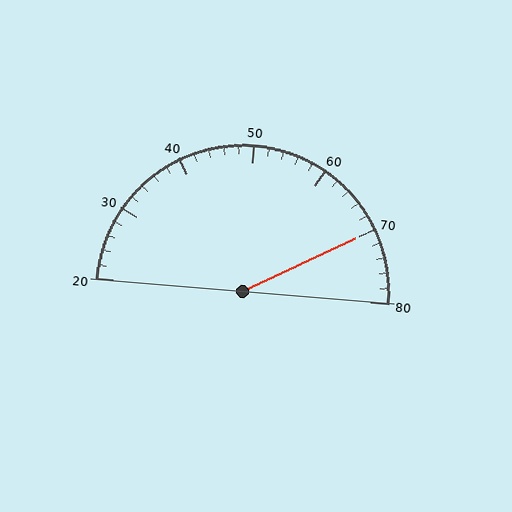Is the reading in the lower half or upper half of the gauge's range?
The reading is in the upper half of the range (20 to 80).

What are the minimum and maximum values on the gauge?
The gauge ranges from 20 to 80.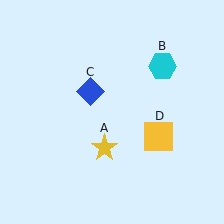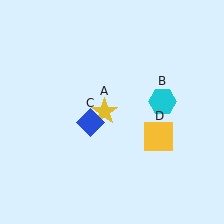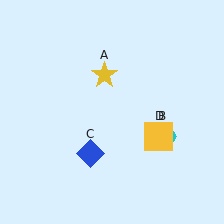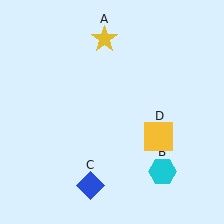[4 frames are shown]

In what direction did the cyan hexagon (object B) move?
The cyan hexagon (object B) moved down.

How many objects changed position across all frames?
3 objects changed position: yellow star (object A), cyan hexagon (object B), blue diamond (object C).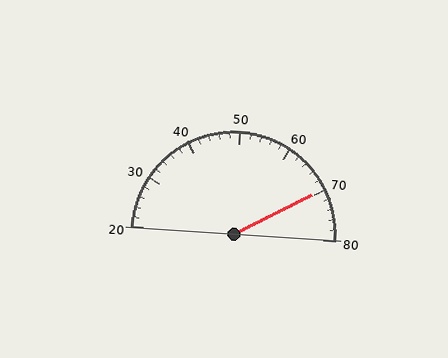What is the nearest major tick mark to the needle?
The nearest major tick mark is 70.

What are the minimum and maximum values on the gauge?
The gauge ranges from 20 to 80.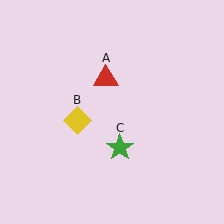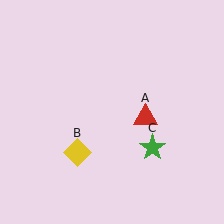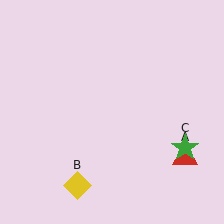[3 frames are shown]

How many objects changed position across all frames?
3 objects changed position: red triangle (object A), yellow diamond (object B), green star (object C).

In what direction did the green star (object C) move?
The green star (object C) moved right.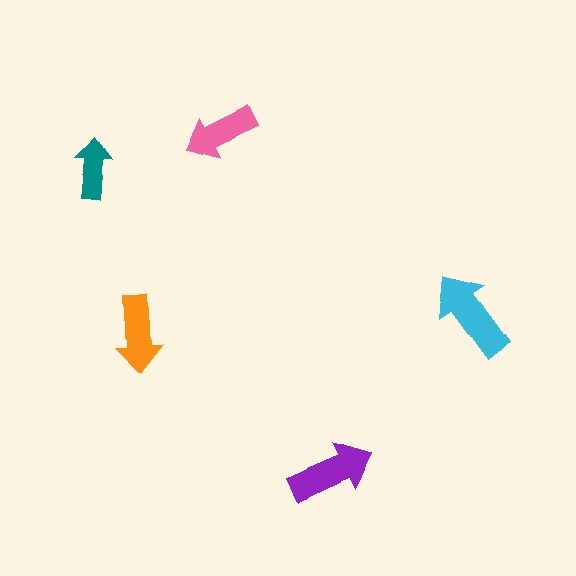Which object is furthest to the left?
The teal arrow is leftmost.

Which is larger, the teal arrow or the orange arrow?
The orange one.